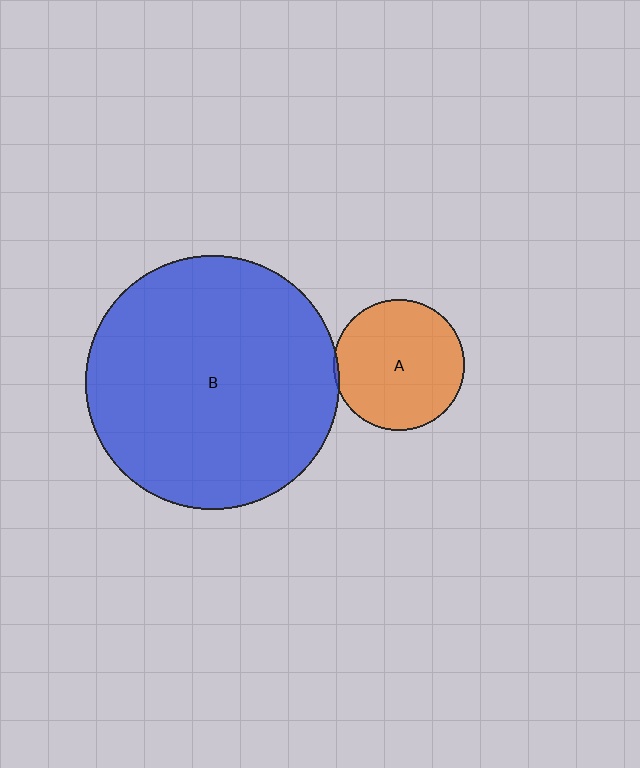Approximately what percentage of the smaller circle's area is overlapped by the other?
Approximately 5%.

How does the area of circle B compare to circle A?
Approximately 3.8 times.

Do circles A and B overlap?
Yes.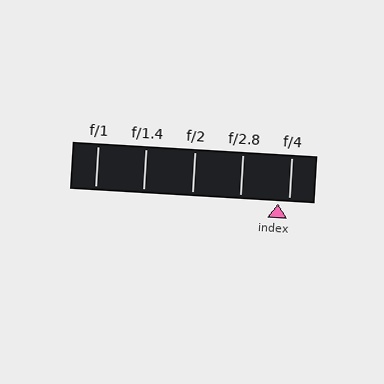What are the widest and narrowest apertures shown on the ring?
The widest aperture shown is f/1 and the narrowest is f/4.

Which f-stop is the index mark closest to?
The index mark is closest to f/4.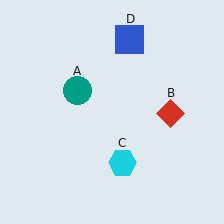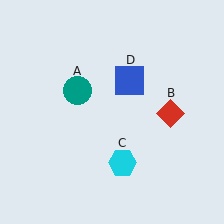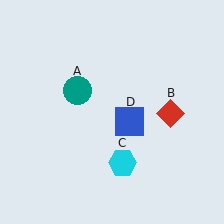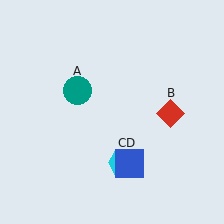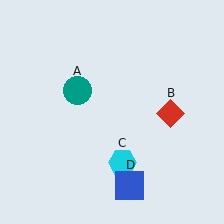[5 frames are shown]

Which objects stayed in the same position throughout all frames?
Teal circle (object A) and red diamond (object B) and cyan hexagon (object C) remained stationary.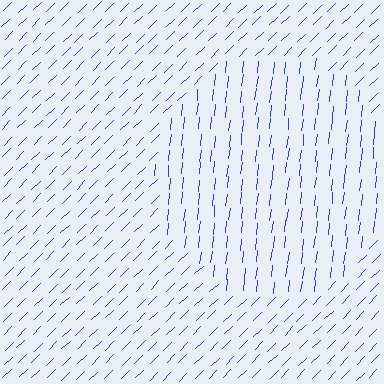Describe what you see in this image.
The image is filled with small blue line segments. A circle region in the image has lines oriented differently from the surrounding lines, creating a visible texture boundary.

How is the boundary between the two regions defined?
The boundary is defined purely by a change in line orientation (approximately 39 degrees difference). All lines are the same color and thickness.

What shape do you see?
I see a circle.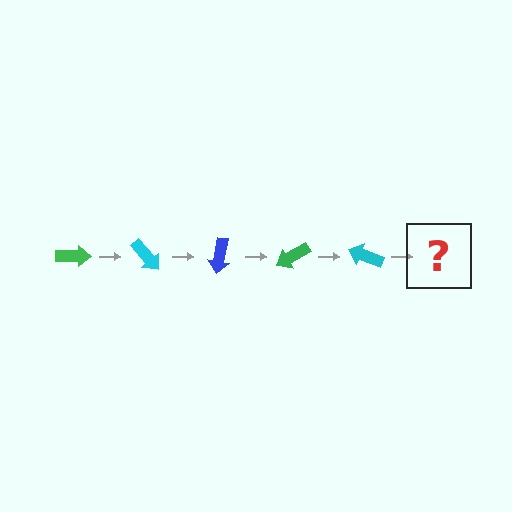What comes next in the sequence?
The next element should be a blue arrow, rotated 250 degrees from the start.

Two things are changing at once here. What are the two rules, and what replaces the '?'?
The two rules are that it rotates 50 degrees each step and the color cycles through green, cyan, and blue. The '?' should be a blue arrow, rotated 250 degrees from the start.